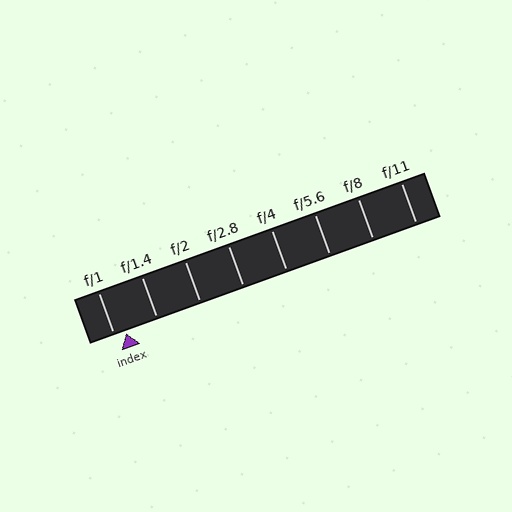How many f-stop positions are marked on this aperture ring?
There are 8 f-stop positions marked.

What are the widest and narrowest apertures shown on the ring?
The widest aperture shown is f/1 and the narrowest is f/11.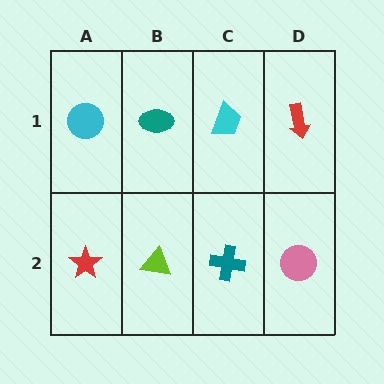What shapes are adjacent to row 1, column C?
A teal cross (row 2, column C), a teal ellipse (row 1, column B), a red arrow (row 1, column D).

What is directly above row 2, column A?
A cyan circle.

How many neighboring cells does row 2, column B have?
3.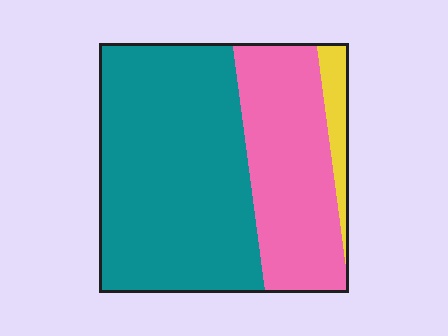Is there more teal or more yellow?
Teal.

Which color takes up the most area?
Teal, at roughly 60%.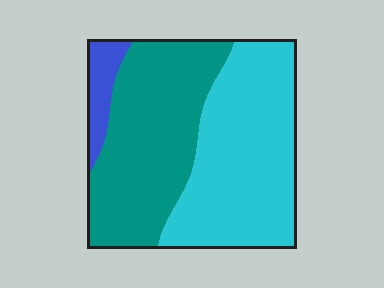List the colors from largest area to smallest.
From largest to smallest: cyan, teal, blue.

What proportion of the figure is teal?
Teal takes up between a quarter and a half of the figure.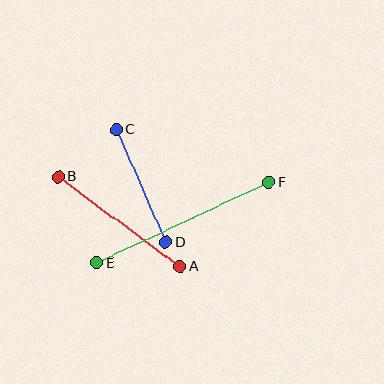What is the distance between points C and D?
The distance is approximately 123 pixels.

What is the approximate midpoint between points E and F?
The midpoint is at approximately (183, 222) pixels.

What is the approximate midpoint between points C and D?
The midpoint is at approximately (141, 186) pixels.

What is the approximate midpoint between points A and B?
The midpoint is at approximately (119, 222) pixels.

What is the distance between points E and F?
The distance is approximately 190 pixels.